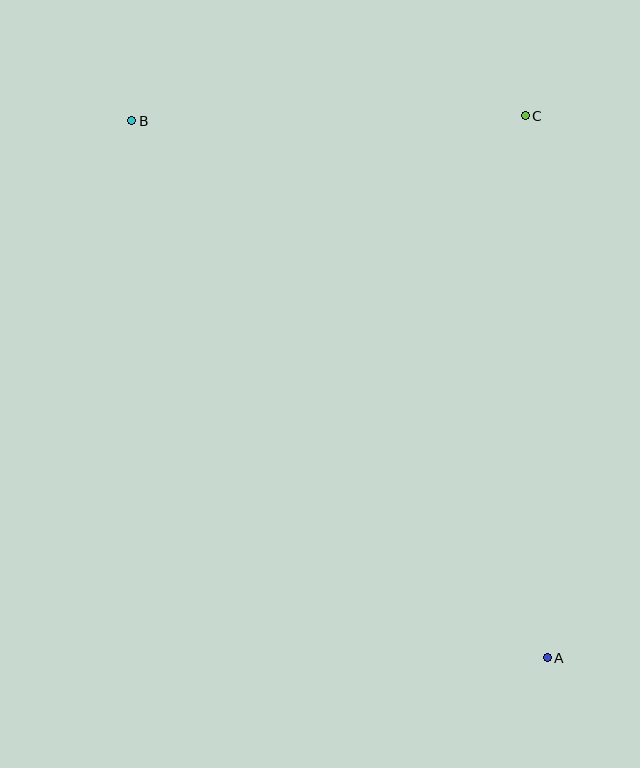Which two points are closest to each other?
Points B and C are closest to each other.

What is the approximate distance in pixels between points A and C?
The distance between A and C is approximately 543 pixels.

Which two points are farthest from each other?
Points A and B are farthest from each other.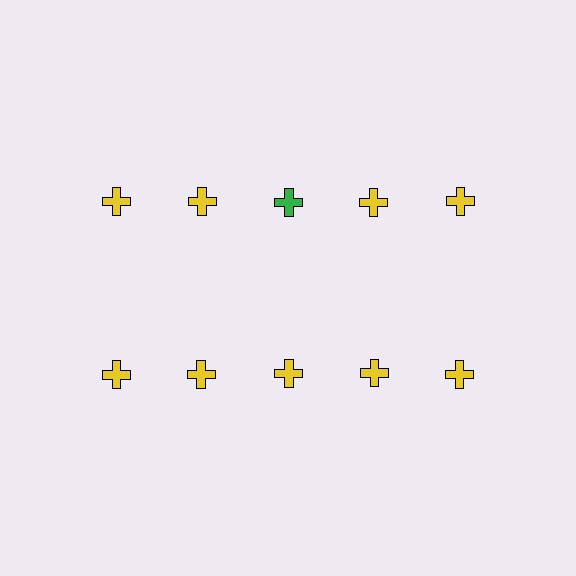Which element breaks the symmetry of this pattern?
The green cross in the top row, center column breaks the symmetry. All other shapes are yellow crosses.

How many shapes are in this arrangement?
There are 10 shapes arranged in a grid pattern.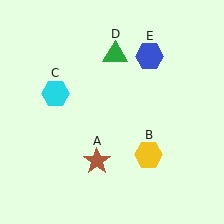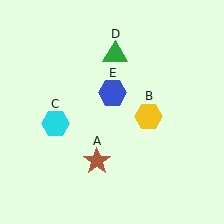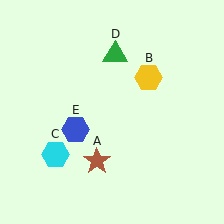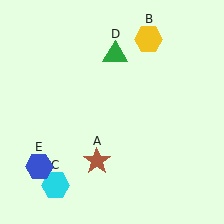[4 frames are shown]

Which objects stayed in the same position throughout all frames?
Brown star (object A) and green triangle (object D) remained stationary.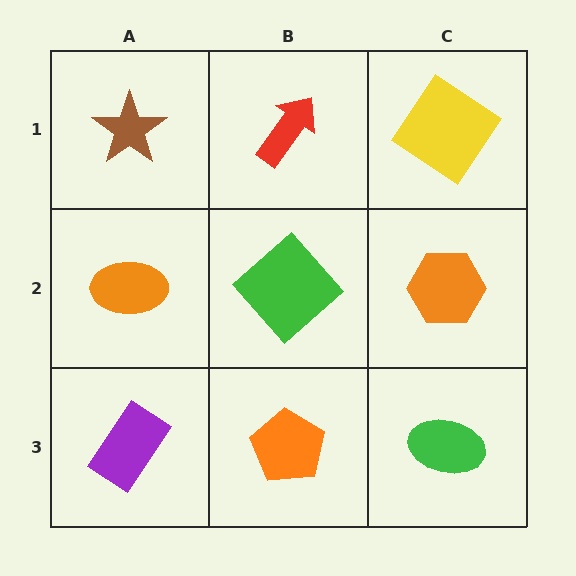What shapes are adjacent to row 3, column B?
A green diamond (row 2, column B), a purple rectangle (row 3, column A), a green ellipse (row 3, column C).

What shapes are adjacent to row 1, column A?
An orange ellipse (row 2, column A), a red arrow (row 1, column B).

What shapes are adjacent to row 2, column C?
A yellow diamond (row 1, column C), a green ellipse (row 3, column C), a green diamond (row 2, column B).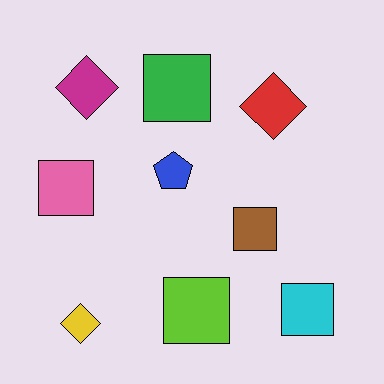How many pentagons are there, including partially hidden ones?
There is 1 pentagon.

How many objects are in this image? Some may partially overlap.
There are 9 objects.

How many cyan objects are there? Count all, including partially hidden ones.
There is 1 cyan object.